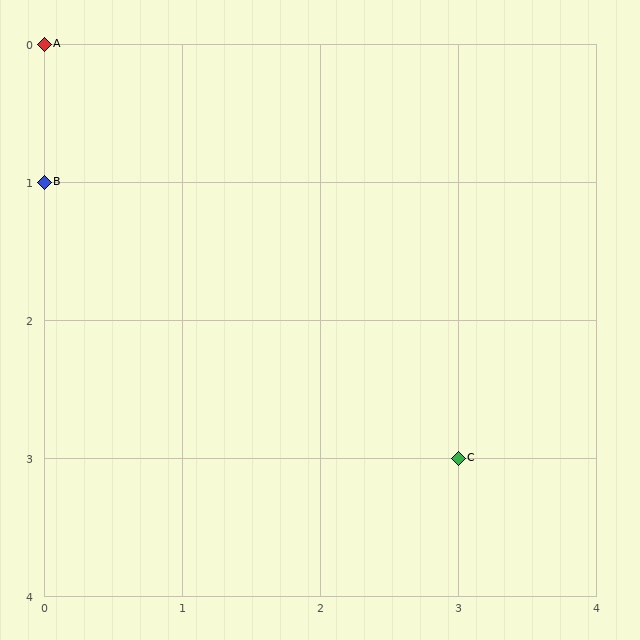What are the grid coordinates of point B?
Point B is at grid coordinates (0, 1).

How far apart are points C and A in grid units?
Points C and A are 3 columns and 3 rows apart (about 4.2 grid units diagonally).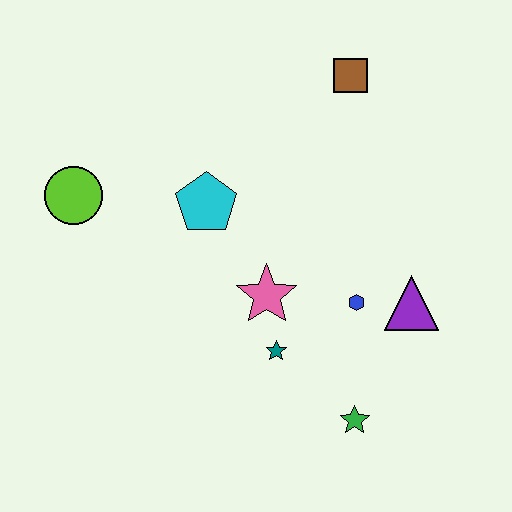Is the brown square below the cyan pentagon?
No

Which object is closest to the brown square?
The cyan pentagon is closest to the brown square.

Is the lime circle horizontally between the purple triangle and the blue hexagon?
No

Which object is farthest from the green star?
The lime circle is farthest from the green star.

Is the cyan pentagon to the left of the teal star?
Yes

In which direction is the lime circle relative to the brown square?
The lime circle is to the left of the brown square.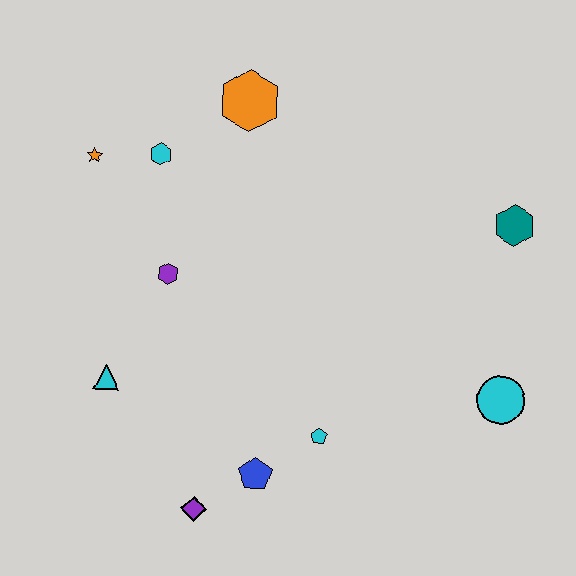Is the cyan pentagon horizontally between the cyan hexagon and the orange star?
No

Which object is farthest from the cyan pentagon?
The orange star is farthest from the cyan pentagon.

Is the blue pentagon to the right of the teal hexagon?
No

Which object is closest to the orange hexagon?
The cyan hexagon is closest to the orange hexagon.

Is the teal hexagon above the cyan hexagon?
No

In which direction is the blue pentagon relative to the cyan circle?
The blue pentagon is to the left of the cyan circle.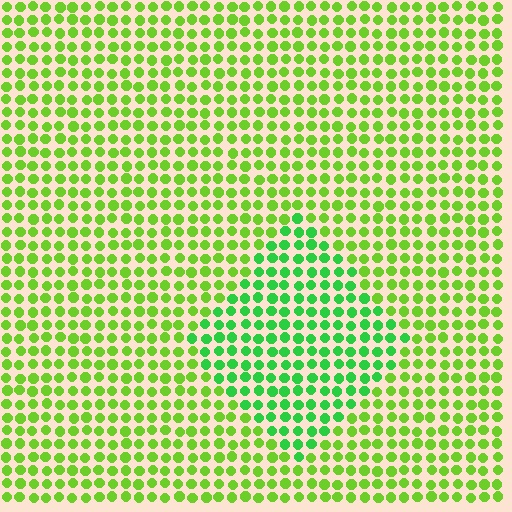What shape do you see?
I see a diamond.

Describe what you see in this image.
The image is filled with small lime elements in a uniform arrangement. A diamond-shaped region is visible where the elements are tinted to a slightly different hue, forming a subtle color boundary.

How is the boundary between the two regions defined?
The boundary is defined purely by a slight shift in hue (about 33 degrees). Spacing, size, and orientation are identical on both sides.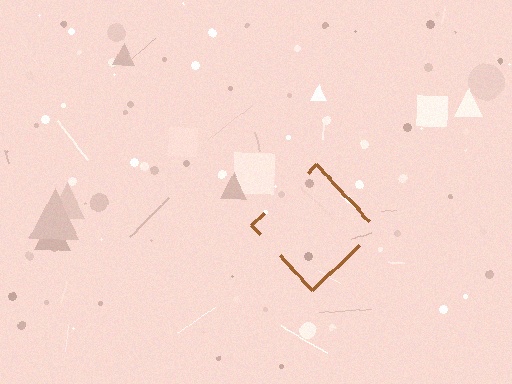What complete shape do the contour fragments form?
The contour fragments form a diamond.